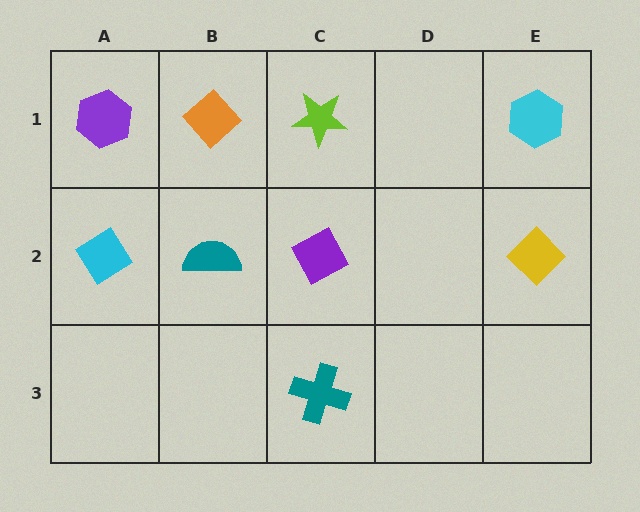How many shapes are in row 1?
4 shapes.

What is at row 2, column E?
A yellow diamond.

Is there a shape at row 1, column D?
No, that cell is empty.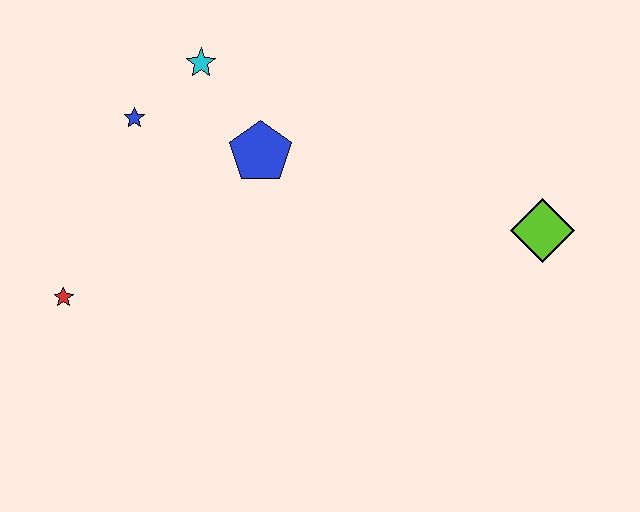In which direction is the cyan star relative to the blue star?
The cyan star is to the right of the blue star.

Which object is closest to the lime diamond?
The blue pentagon is closest to the lime diamond.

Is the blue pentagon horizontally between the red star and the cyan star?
No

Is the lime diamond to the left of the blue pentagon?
No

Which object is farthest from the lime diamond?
The red star is farthest from the lime diamond.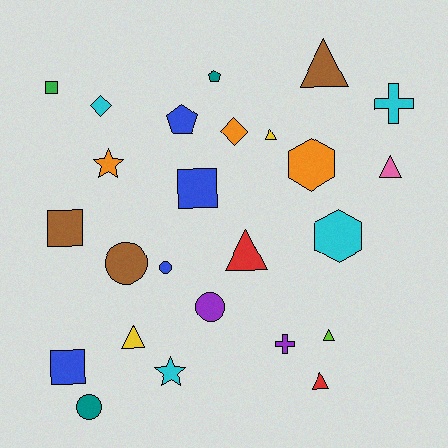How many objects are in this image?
There are 25 objects.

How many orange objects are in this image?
There are 3 orange objects.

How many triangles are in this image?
There are 7 triangles.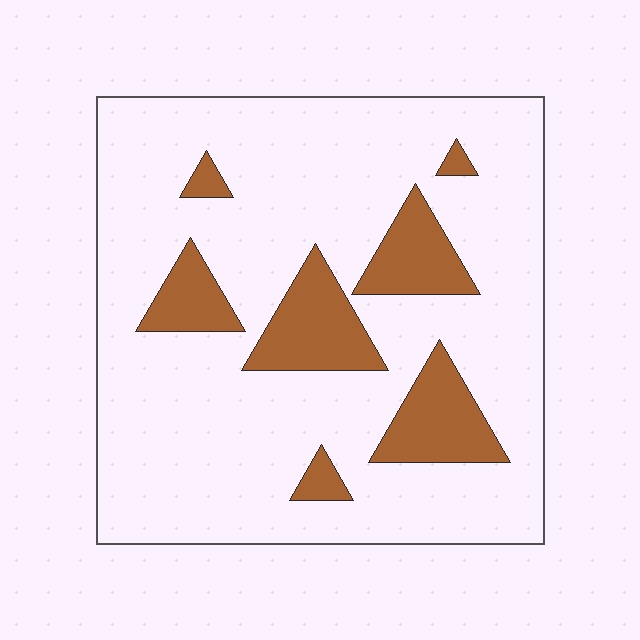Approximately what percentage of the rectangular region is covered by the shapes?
Approximately 15%.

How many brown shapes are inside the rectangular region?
7.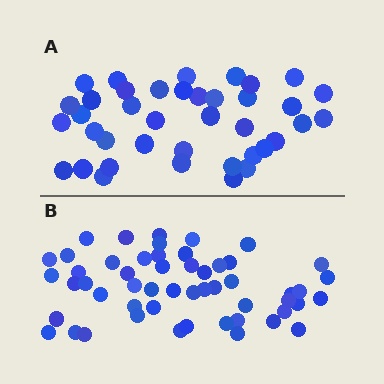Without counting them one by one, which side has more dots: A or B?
Region B (the bottom region) has more dots.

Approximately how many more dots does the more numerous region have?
Region B has approximately 15 more dots than region A.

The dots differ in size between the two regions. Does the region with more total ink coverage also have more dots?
No. Region A has more total ink coverage because its dots are larger, but region B actually contains more individual dots. Total area can be misleading — the number of items is what matters here.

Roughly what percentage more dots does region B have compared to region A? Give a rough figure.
About 35% more.